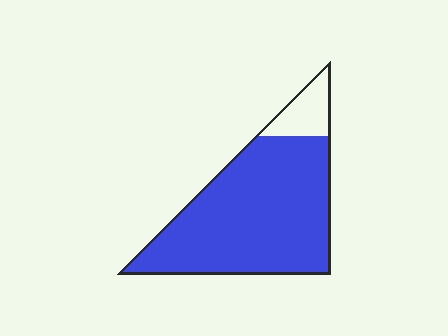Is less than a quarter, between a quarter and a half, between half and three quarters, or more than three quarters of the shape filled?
More than three quarters.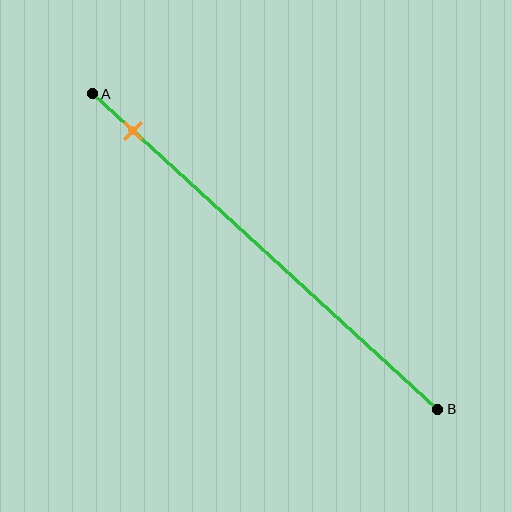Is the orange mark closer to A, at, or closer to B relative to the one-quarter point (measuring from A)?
The orange mark is closer to point A than the one-quarter point of segment AB.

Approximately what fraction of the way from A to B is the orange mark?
The orange mark is approximately 10% of the way from A to B.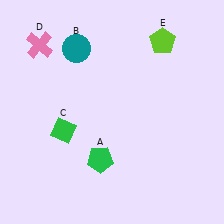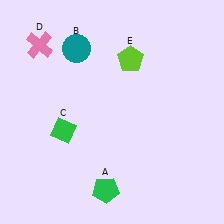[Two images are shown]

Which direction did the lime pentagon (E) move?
The lime pentagon (E) moved left.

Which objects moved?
The objects that moved are: the green pentagon (A), the lime pentagon (E).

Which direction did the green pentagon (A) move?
The green pentagon (A) moved down.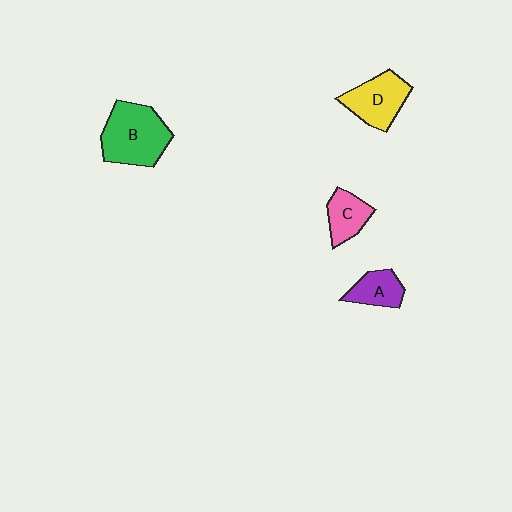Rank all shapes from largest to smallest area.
From largest to smallest: B (green), D (yellow), C (pink), A (purple).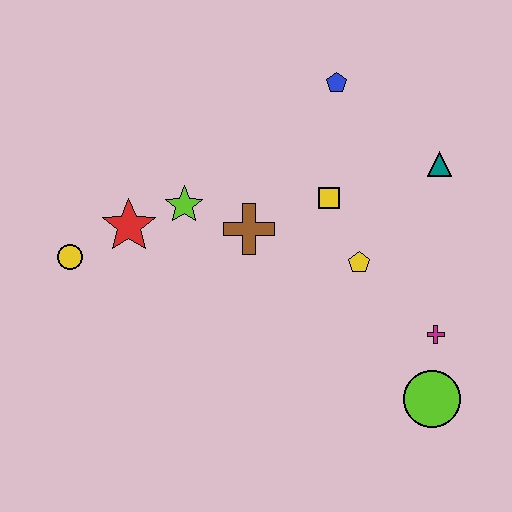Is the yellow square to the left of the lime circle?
Yes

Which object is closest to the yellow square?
The yellow pentagon is closest to the yellow square.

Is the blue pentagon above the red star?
Yes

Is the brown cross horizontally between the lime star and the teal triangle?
Yes